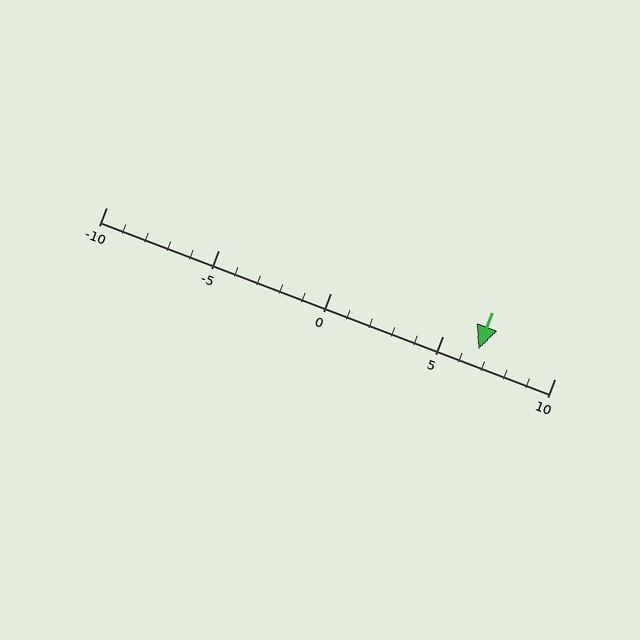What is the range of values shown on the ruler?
The ruler shows values from -10 to 10.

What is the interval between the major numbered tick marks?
The major tick marks are spaced 5 units apart.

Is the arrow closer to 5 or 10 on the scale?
The arrow is closer to 5.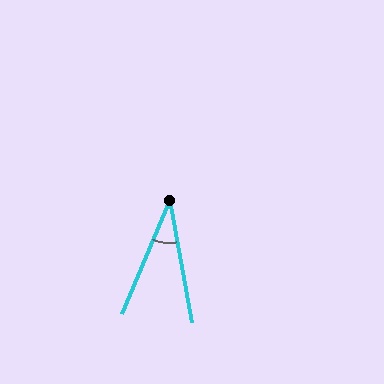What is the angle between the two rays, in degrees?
Approximately 33 degrees.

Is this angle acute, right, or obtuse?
It is acute.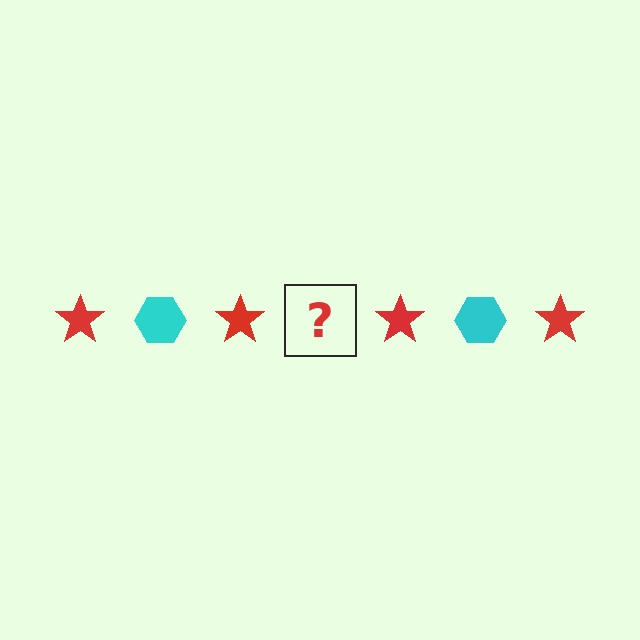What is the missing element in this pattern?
The missing element is a cyan hexagon.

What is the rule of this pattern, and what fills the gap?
The rule is that the pattern alternates between red star and cyan hexagon. The gap should be filled with a cyan hexagon.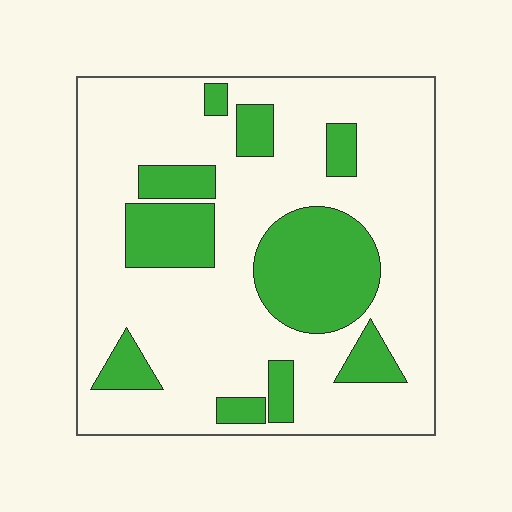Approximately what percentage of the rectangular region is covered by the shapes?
Approximately 25%.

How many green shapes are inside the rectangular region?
10.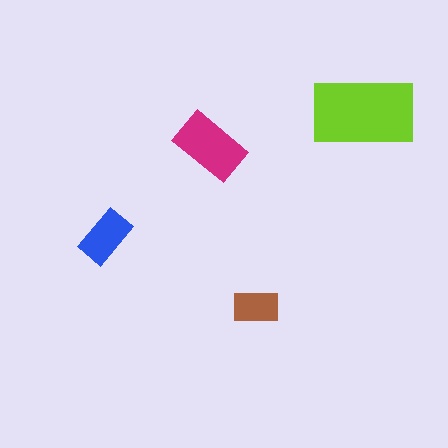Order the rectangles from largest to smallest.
the lime one, the magenta one, the blue one, the brown one.